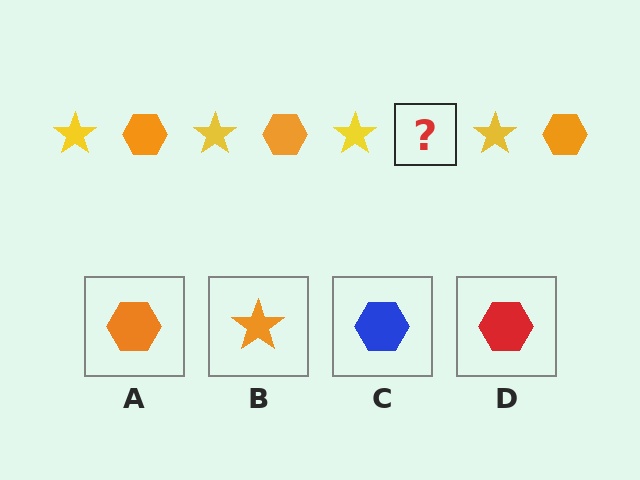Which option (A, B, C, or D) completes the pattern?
A.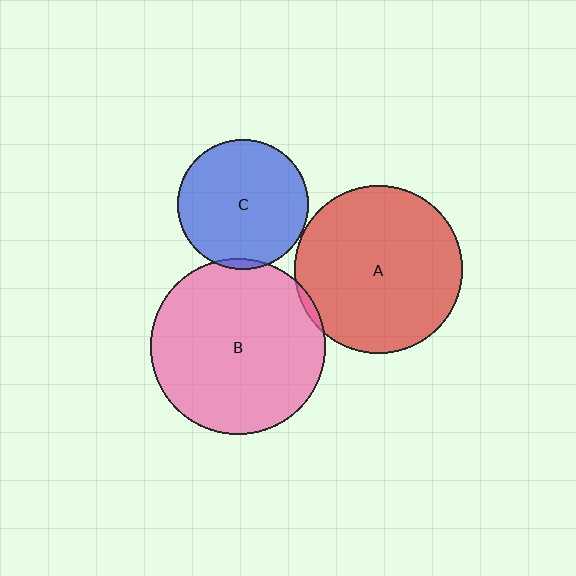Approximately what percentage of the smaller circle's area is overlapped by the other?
Approximately 5%.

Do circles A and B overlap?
Yes.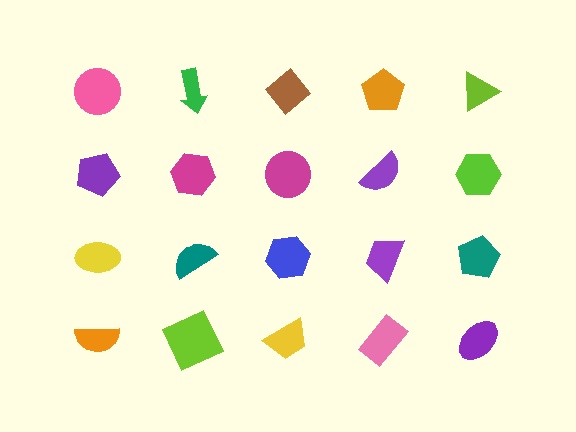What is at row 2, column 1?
A purple pentagon.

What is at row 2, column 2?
A magenta hexagon.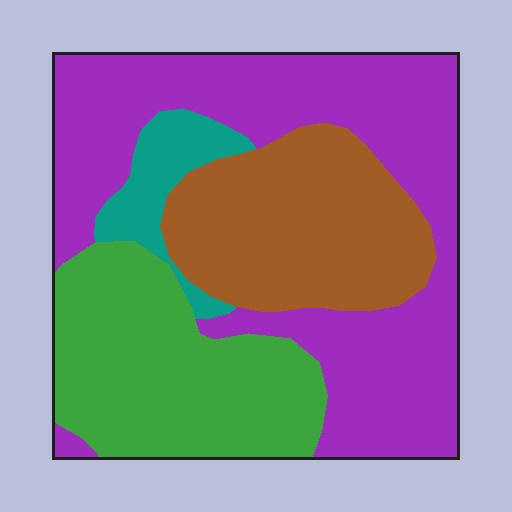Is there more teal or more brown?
Brown.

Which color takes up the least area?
Teal, at roughly 5%.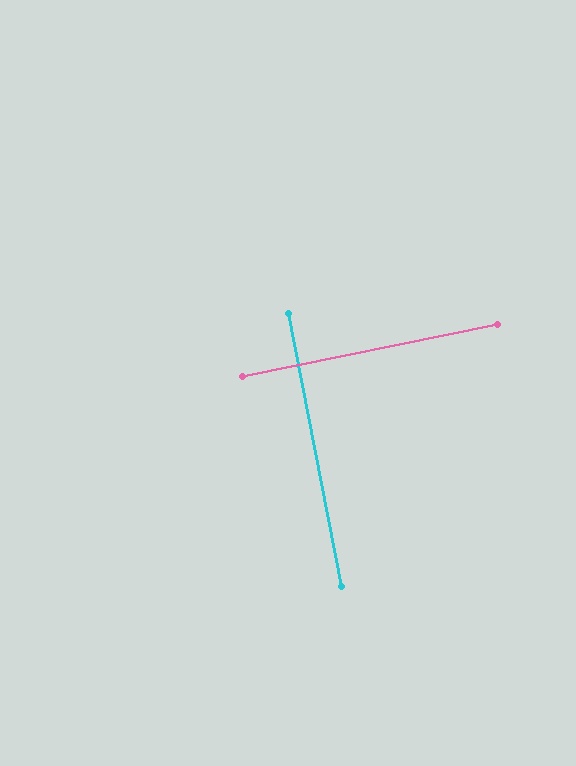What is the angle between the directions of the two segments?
Approximately 90 degrees.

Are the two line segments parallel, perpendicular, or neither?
Perpendicular — they meet at approximately 90°.